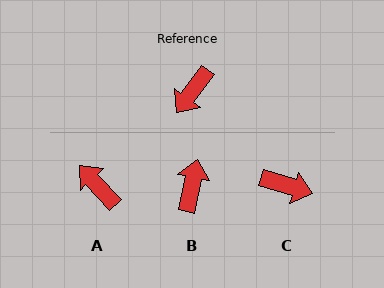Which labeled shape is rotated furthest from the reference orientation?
B, about 155 degrees away.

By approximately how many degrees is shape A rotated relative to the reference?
Approximately 101 degrees clockwise.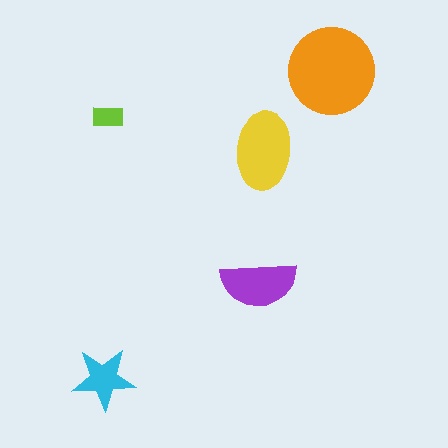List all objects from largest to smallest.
The orange circle, the yellow ellipse, the purple semicircle, the cyan star, the lime rectangle.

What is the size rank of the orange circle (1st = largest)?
1st.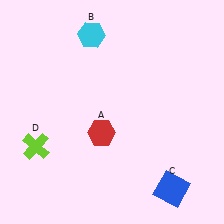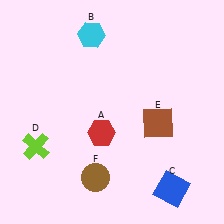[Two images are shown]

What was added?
A brown square (E), a brown circle (F) were added in Image 2.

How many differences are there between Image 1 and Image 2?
There are 2 differences between the two images.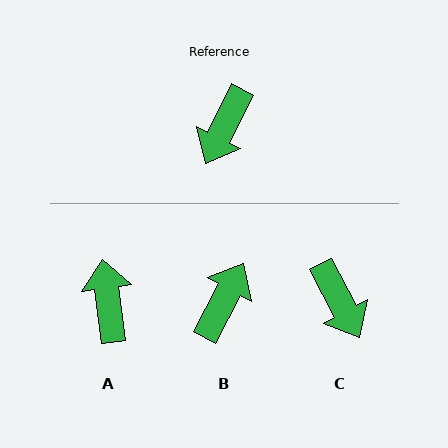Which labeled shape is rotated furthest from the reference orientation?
B, about 179 degrees away.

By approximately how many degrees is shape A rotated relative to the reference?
Approximately 146 degrees clockwise.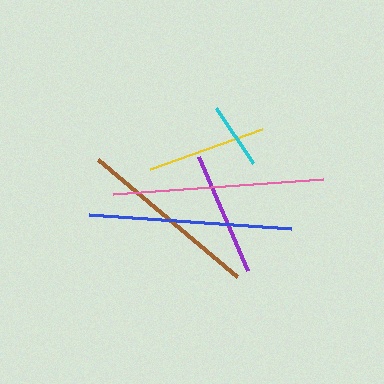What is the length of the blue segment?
The blue segment is approximately 203 pixels long.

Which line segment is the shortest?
The cyan line is the shortest at approximately 66 pixels.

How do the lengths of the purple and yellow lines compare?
The purple and yellow lines are approximately the same length.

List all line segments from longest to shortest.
From longest to shortest: pink, blue, brown, purple, yellow, cyan.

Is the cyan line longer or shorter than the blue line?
The blue line is longer than the cyan line.